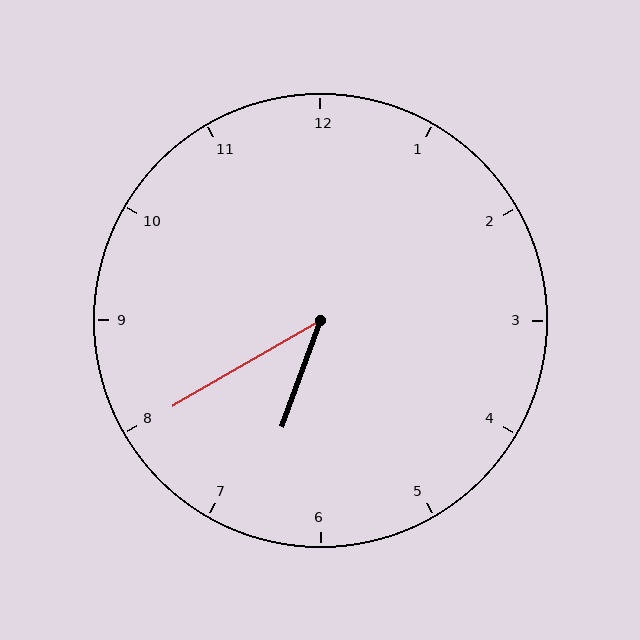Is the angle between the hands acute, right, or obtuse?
It is acute.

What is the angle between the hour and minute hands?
Approximately 40 degrees.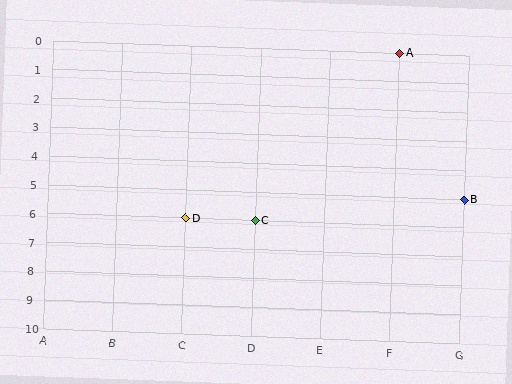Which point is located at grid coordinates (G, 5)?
Point B is at (G, 5).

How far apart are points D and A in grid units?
Points D and A are 3 columns and 6 rows apart (about 6.7 grid units diagonally).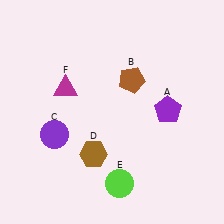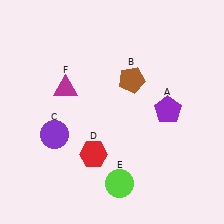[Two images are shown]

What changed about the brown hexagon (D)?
In Image 1, D is brown. In Image 2, it changed to red.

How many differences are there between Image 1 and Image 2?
There is 1 difference between the two images.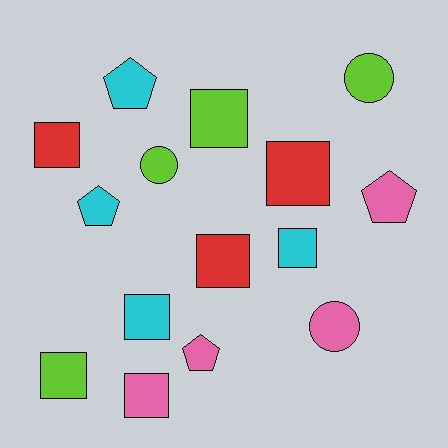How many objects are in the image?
There are 15 objects.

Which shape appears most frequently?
Square, with 8 objects.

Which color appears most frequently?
Cyan, with 4 objects.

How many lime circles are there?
There are 2 lime circles.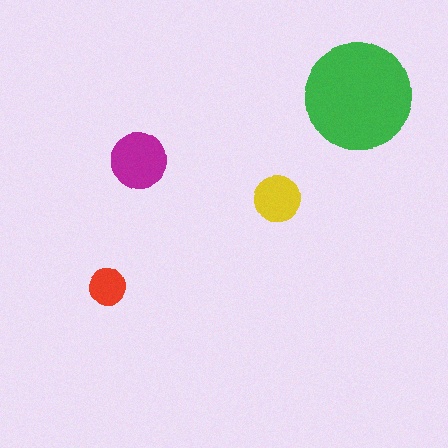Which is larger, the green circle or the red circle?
The green one.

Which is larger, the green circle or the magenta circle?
The green one.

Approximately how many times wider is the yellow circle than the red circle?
About 1.5 times wider.